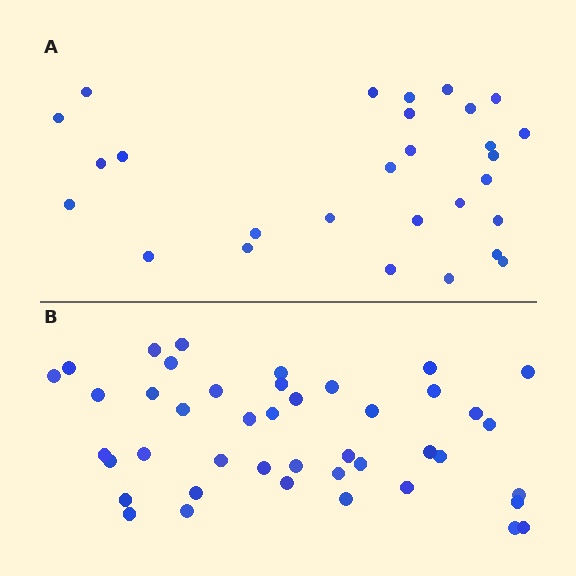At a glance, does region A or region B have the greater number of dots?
Region B (the bottom region) has more dots.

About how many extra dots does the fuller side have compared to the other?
Region B has approximately 15 more dots than region A.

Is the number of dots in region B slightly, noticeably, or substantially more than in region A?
Region B has substantially more. The ratio is roughly 1.5 to 1.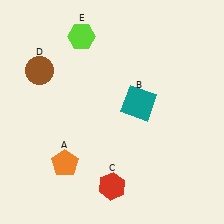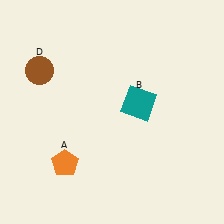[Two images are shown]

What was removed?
The red hexagon (C), the lime hexagon (E) were removed in Image 2.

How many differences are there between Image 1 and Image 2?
There are 2 differences between the two images.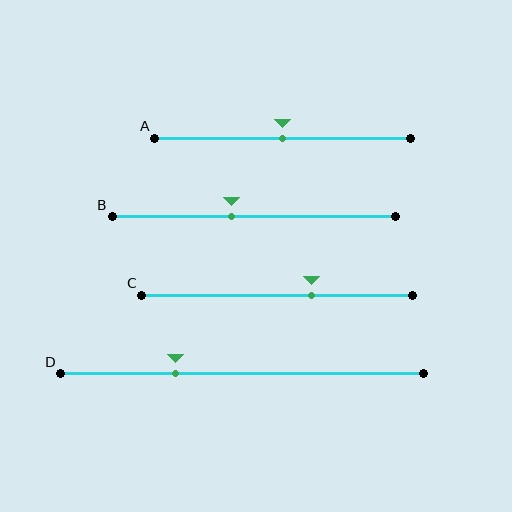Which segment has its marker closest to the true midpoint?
Segment A has its marker closest to the true midpoint.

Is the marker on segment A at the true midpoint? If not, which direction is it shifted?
Yes, the marker on segment A is at the true midpoint.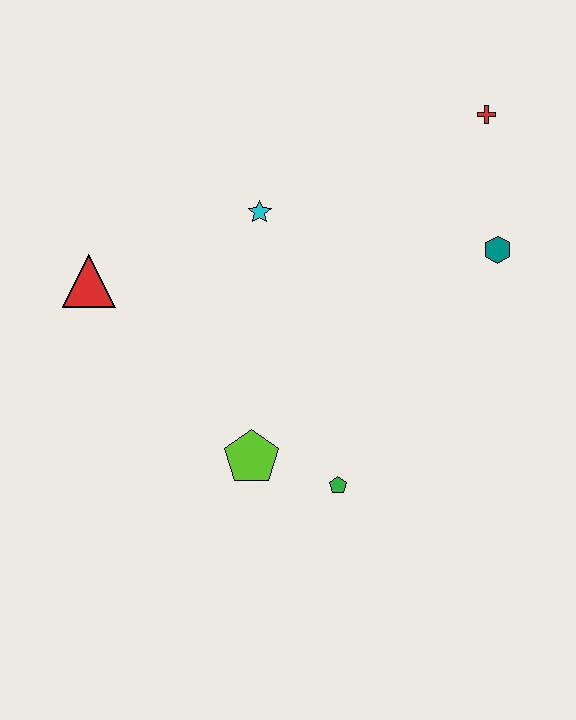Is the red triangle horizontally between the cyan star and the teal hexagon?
No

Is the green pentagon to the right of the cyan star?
Yes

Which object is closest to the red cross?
The teal hexagon is closest to the red cross.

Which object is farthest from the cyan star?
The green pentagon is farthest from the cyan star.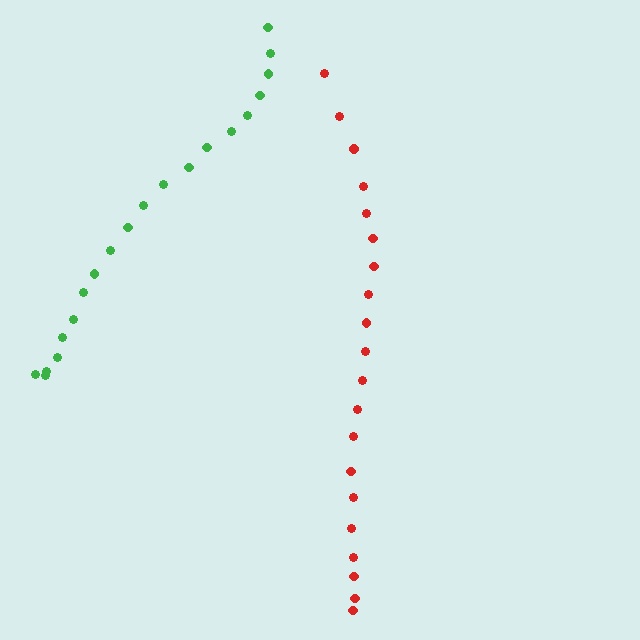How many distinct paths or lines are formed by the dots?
There are 2 distinct paths.